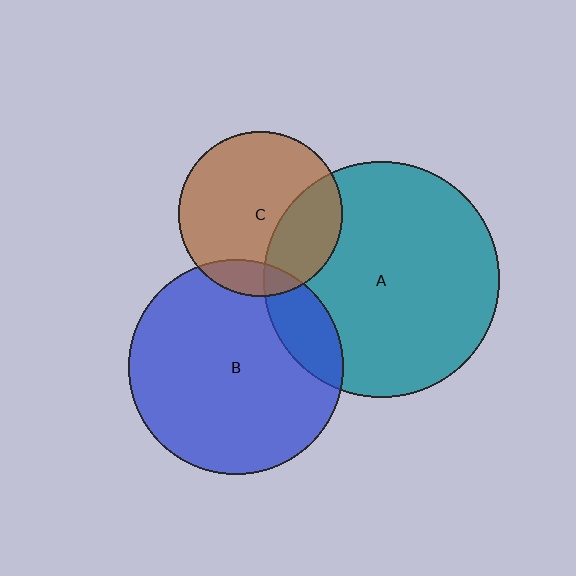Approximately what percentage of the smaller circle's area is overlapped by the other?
Approximately 30%.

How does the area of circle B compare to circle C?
Approximately 1.7 times.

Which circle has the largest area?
Circle A (teal).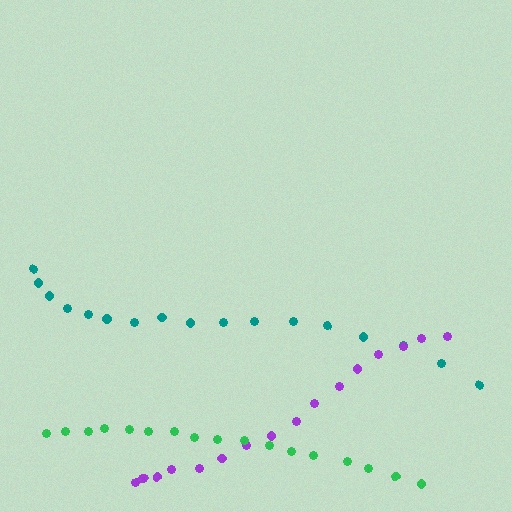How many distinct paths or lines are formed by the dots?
There are 3 distinct paths.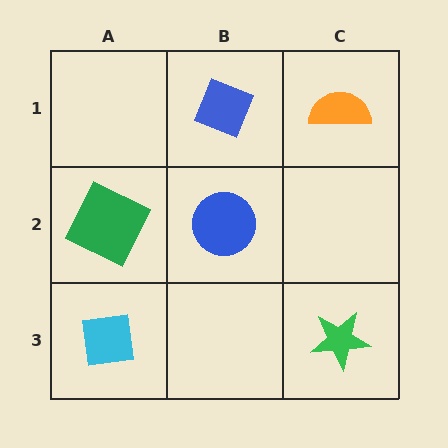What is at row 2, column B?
A blue circle.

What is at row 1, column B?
A blue diamond.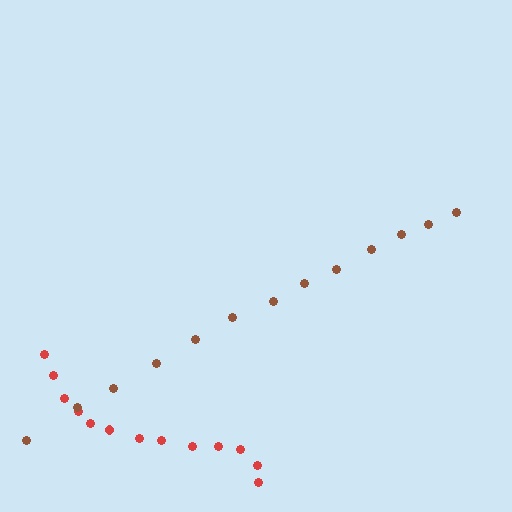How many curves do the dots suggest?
There are 2 distinct paths.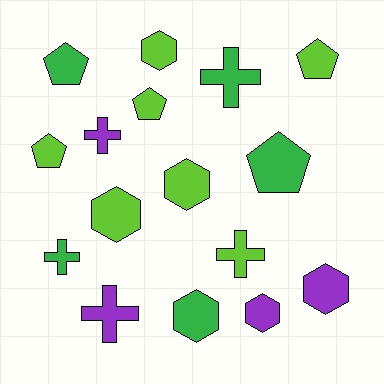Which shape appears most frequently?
Hexagon, with 6 objects.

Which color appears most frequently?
Lime, with 7 objects.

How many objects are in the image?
There are 16 objects.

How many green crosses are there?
There are 2 green crosses.